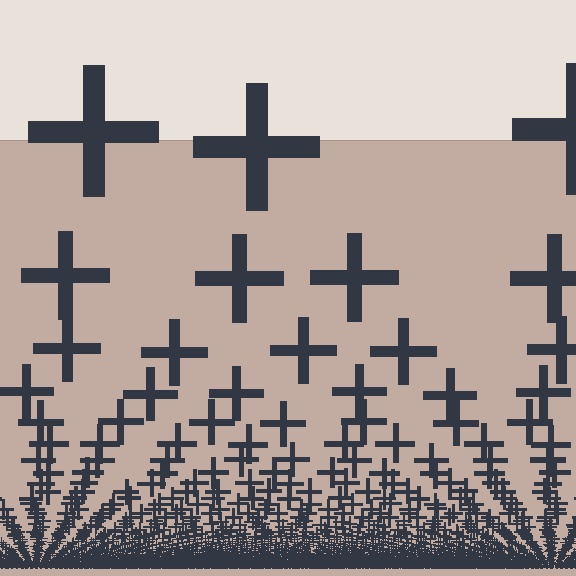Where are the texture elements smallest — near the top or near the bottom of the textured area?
Near the bottom.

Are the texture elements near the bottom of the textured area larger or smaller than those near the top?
Smaller. The gradient is inverted — elements near the bottom are smaller and denser.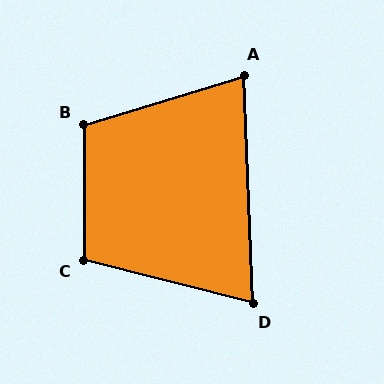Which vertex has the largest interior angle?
B, at approximately 107 degrees.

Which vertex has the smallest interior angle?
D, at approximately 73 degrees.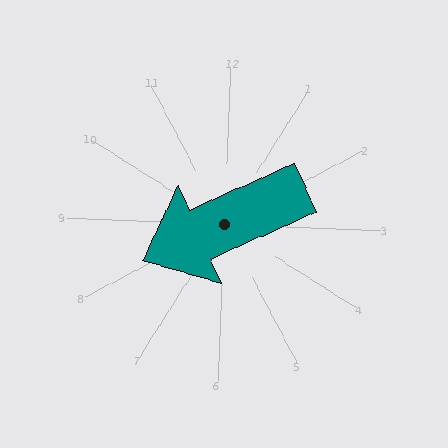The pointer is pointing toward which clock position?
Roughly 8 o'clock.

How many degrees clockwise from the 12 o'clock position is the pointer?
Approximately 244 degrees.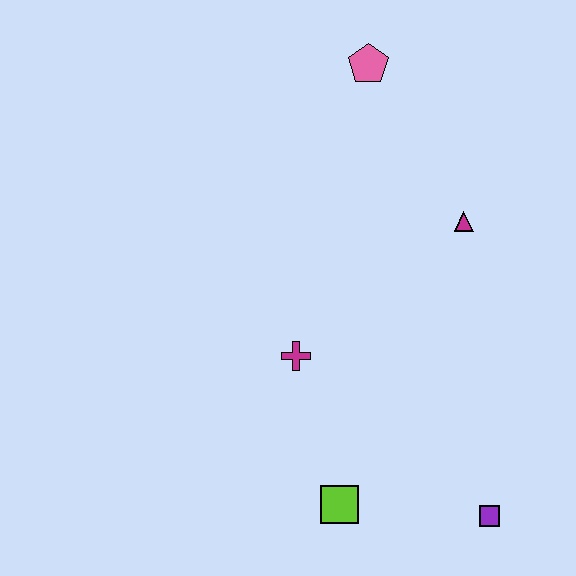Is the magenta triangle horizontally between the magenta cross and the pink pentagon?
No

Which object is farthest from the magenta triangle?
The lime square is farthest from the magenta triangle.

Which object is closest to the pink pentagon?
The magenta triangle is closest to the pink pentagon.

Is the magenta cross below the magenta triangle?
Yes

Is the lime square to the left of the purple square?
Yes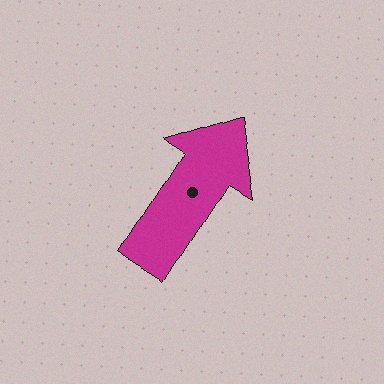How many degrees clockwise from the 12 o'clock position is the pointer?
Approximately 32 degrees.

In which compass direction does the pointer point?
Northeast.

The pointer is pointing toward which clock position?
Roughly 1 o'clock.